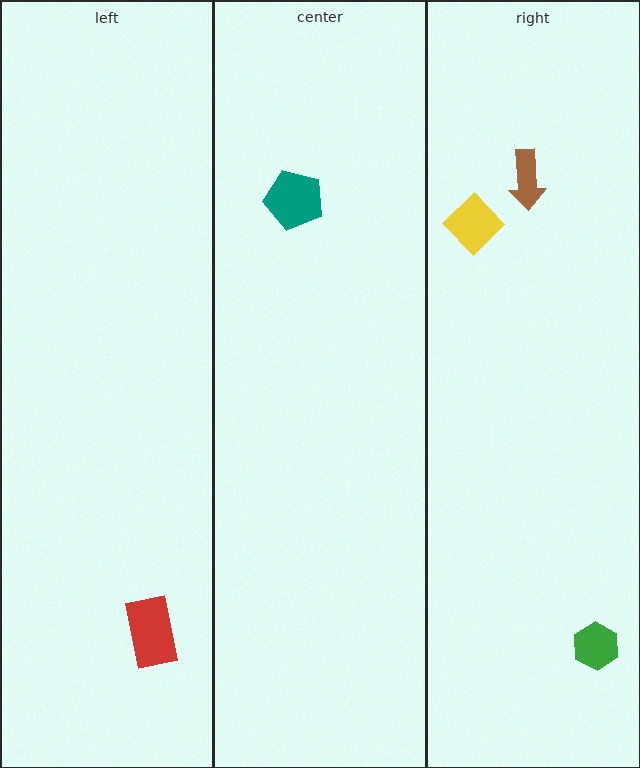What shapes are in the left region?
The red rectangle.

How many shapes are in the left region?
1.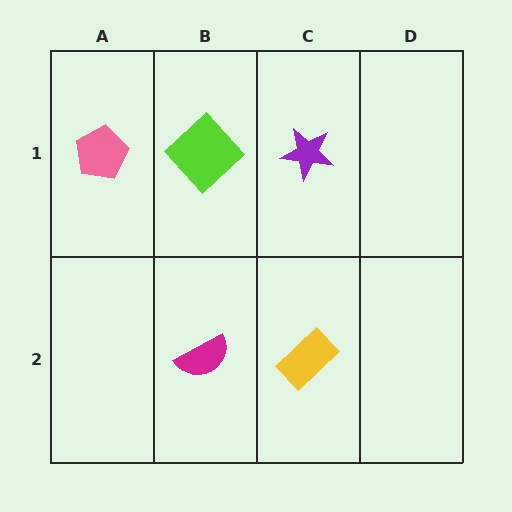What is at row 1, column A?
A pink pentagon.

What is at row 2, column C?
A yellow rectangle.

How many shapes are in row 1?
3 shapes.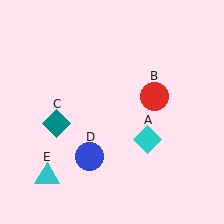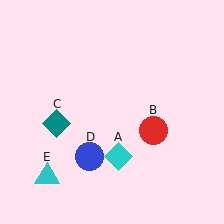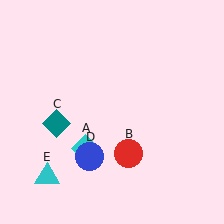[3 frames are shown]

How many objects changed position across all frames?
2 objects changed position: cyan diamond (object A), red circle (object B).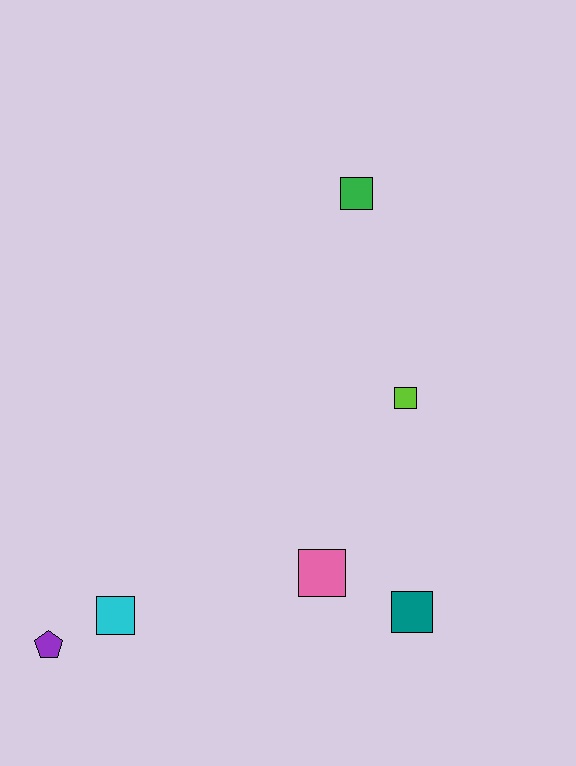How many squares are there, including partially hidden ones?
There are 5 squares.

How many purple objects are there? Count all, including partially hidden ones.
There is 1 purple object.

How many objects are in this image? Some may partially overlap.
There are 6 objects.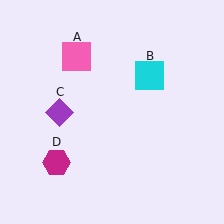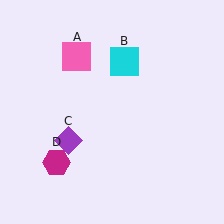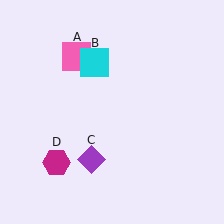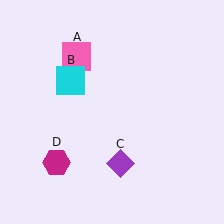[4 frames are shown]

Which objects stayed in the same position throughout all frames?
Pink square (object A) and magenta hexagon (object D) remained stationary.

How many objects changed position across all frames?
2 objects changed position: cyan square (object B), purple diamond (object C).